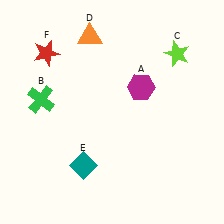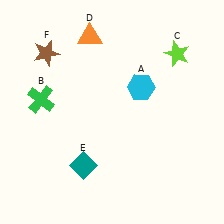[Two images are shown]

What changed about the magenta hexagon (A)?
In Image 1, A is magenta. In Image 2, it changed to cyan.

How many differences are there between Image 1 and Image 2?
There are 2 differences between the two images.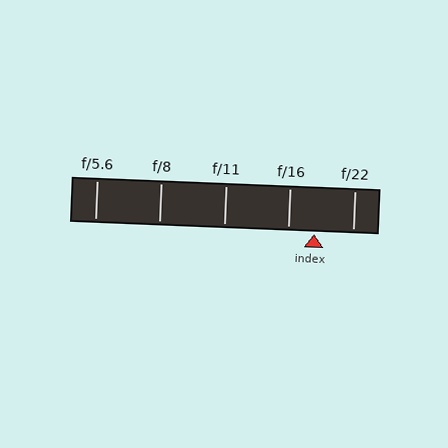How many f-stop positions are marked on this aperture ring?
There are 5 f-stop positions marked.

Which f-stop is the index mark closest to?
The index mark is closest to f/16.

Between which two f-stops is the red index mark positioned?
The index mark is between f/16 and f/22.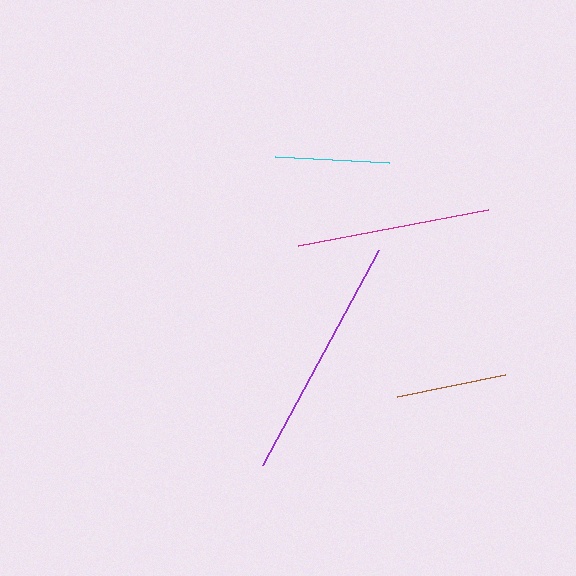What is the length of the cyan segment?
The cyan segment is approximately 114 pixels long.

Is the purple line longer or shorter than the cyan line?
The purple line is longer than the cyan line.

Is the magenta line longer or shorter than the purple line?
The purple line is longer than the magenta line.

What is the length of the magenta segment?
The magenta segment is approximately 194 pixels long.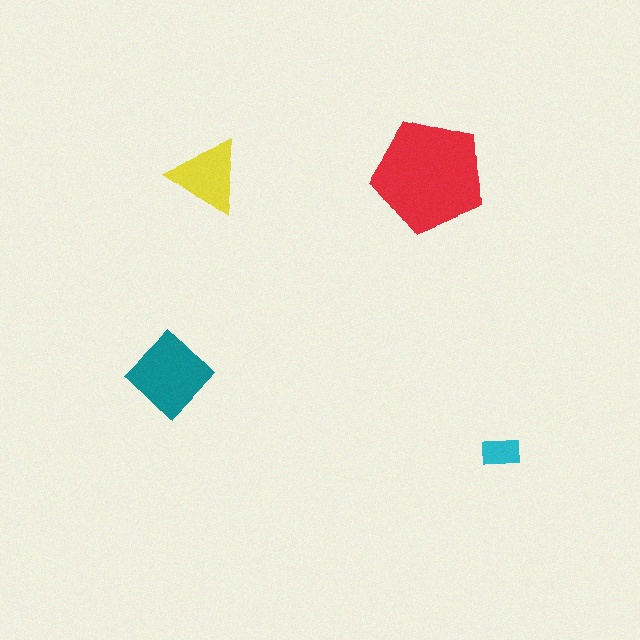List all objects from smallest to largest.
The cyan rectangle, the yellow triangle, the teal diamond, the red pentagon.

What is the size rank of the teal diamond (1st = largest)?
2nd.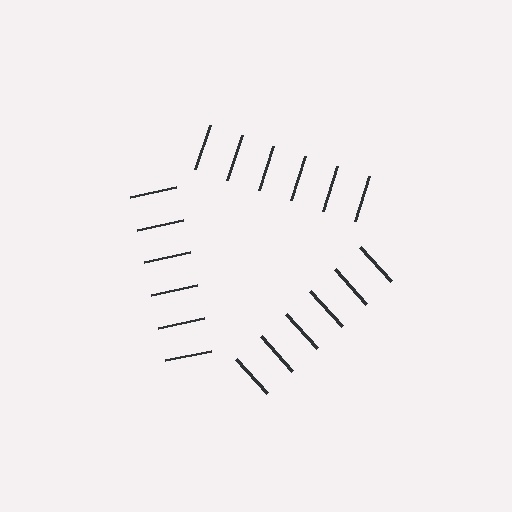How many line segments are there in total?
18 — 6 along each of the 3 edges.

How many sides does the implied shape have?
3 sides — the line-ends trace a triangle.